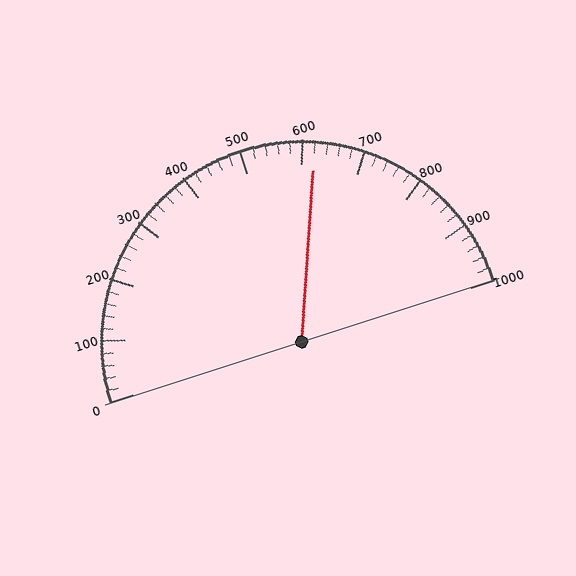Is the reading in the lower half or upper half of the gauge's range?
The reading is in the upper half of the range (0 to 1000).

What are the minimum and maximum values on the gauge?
The gauge ranges from 0 to 1000.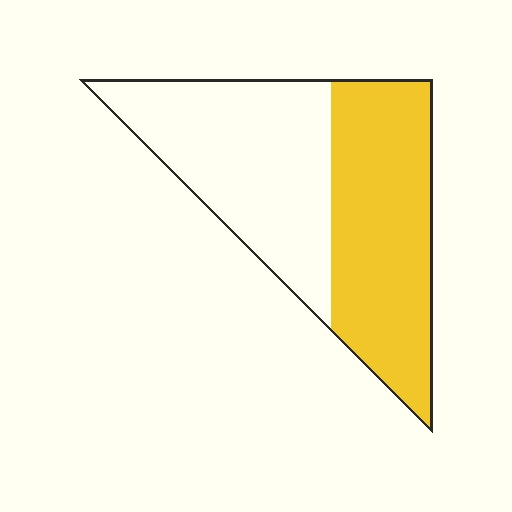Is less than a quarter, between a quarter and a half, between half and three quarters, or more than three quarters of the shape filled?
Between a quarter and a half.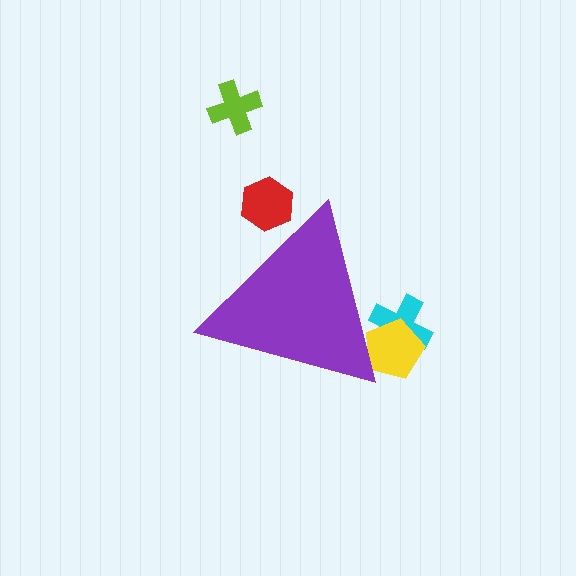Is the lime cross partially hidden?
No, the lime cross is fully visible.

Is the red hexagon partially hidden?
Yes, the red hexagon is partially hidden behind the purple triangle.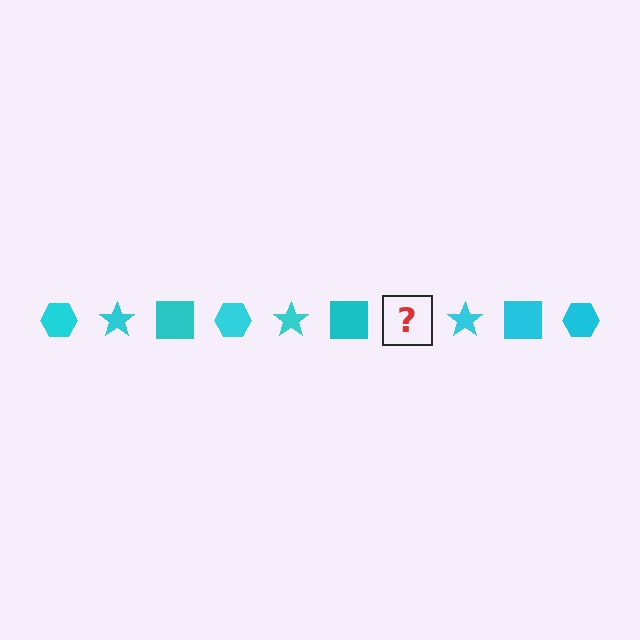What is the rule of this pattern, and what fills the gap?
The rule is that the pattern cycles through hexagon, star, square shapes in cyan. The gap should be filled with a cyan hexagon.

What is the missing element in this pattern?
The missing element is a cyan hexagon.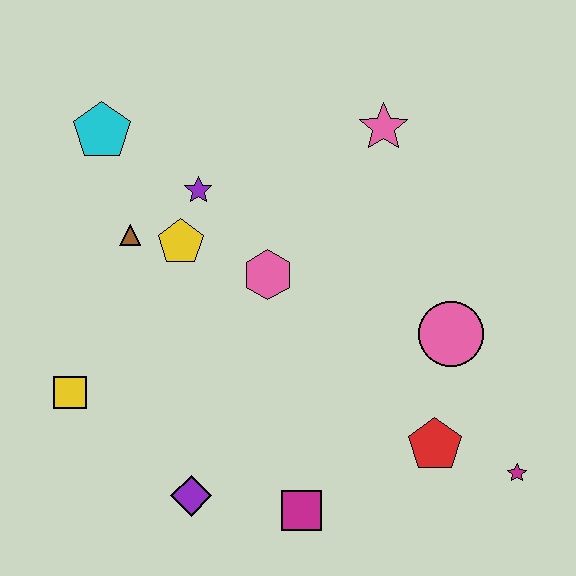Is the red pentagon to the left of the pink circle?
Yes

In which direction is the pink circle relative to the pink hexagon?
The pink circle is to the right of the pink hexagon.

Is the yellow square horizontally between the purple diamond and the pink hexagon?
No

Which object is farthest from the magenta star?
The cyan pentagon is farthest from the magenta star.